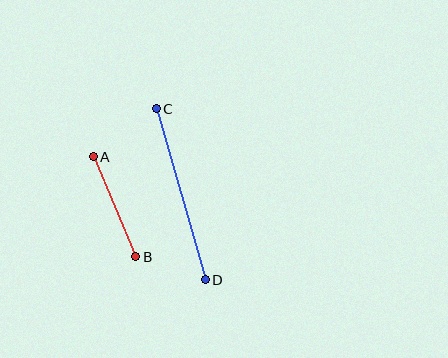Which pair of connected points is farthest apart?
Points C and D are farthest apart.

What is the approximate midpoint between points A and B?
The midpoint is at approximately (115, 207) pixels.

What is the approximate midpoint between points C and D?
The midpoint is at approximately (181, 194) pixels.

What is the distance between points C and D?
The distance is approximately 178 pixels.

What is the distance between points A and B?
The distance is approximately 109 pixels.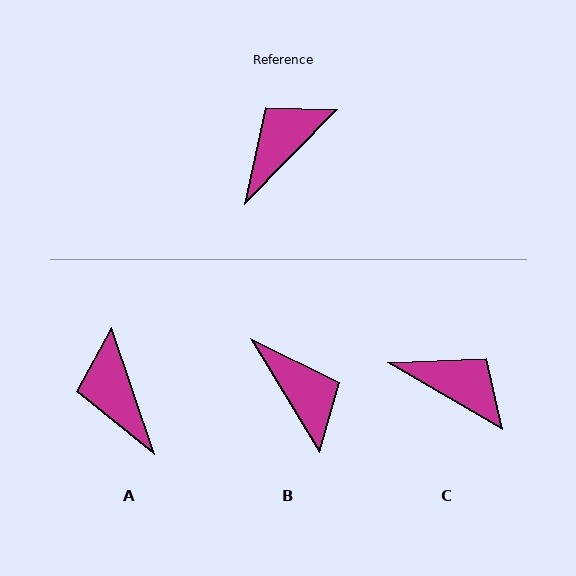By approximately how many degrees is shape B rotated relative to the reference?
Approximately 104 degrees clockwise.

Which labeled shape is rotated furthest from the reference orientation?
B, about 104 degrees away.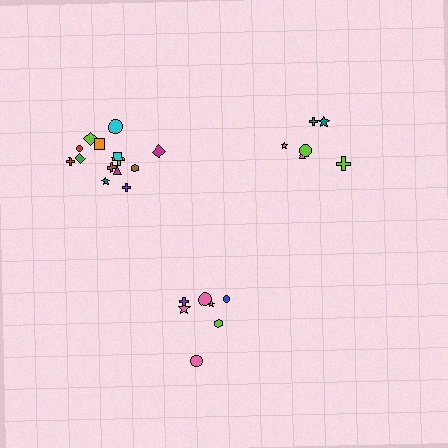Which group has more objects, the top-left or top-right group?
The top-left group.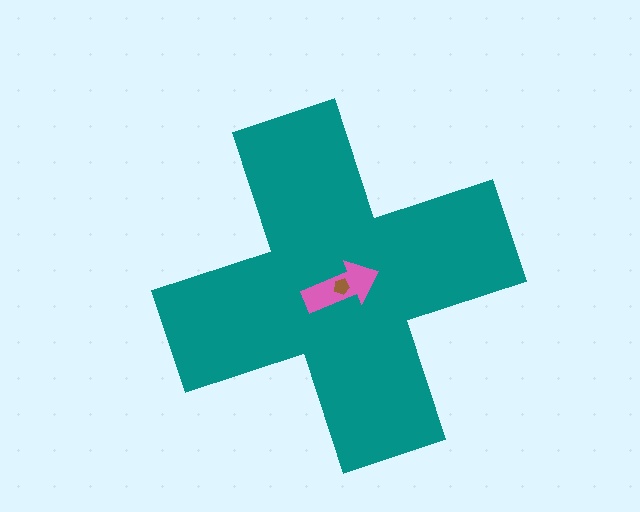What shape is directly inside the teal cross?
The pink arrow.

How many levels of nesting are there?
3.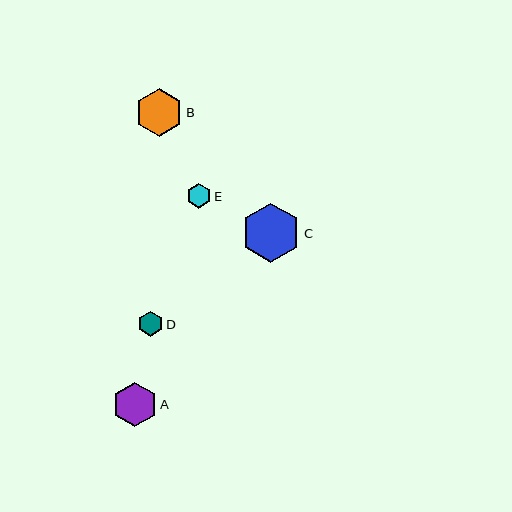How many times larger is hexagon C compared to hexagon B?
Hexagon C is approximately 1.3 times the size of hexagon B.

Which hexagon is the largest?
Hexagon C is the largest with a size of approximately 59 pixels.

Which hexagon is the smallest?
Hexagon E is the smallest with a size of approximately 24 pixels.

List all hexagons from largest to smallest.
From largest to smallest: C, B, A, D, E.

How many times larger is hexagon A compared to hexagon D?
Hexagon A is approximately 1.8 times the size of hexagon D.